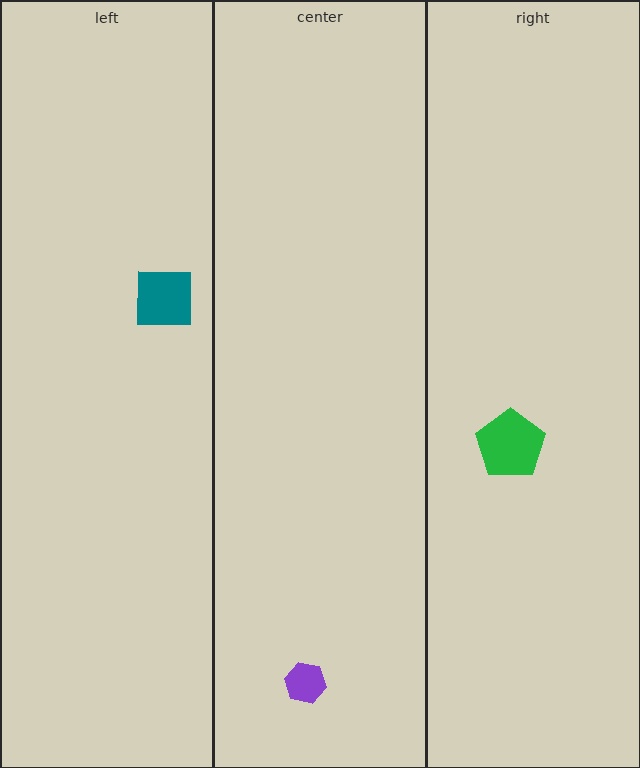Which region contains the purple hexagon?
The center region.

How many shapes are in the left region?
1.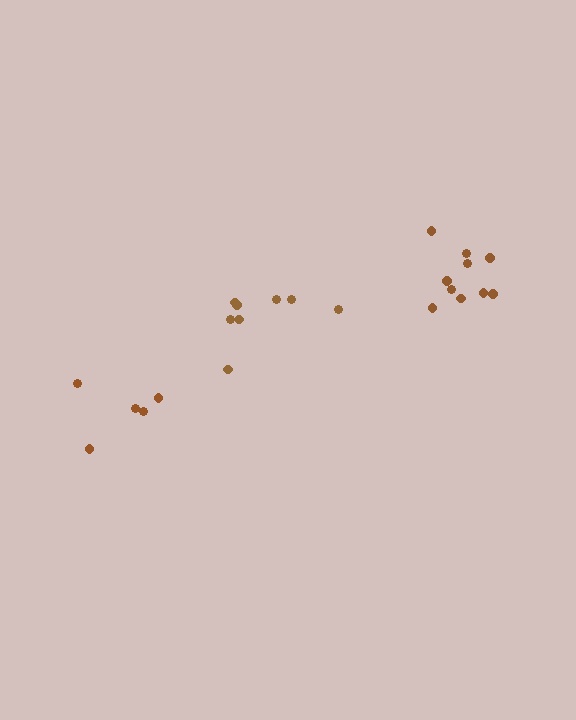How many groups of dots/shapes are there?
There are 3 groups.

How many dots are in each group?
Group 1: 10 dots, Group 2: 8 dots, Group 3: 5 dots (23 total).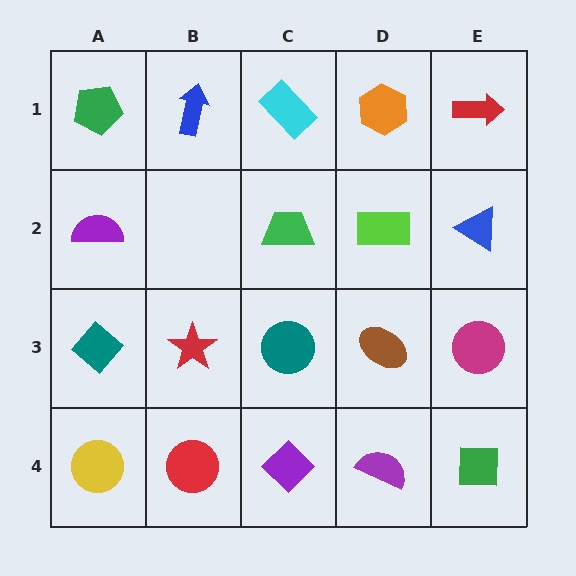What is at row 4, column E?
A green square.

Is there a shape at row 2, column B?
No, that cell is empty.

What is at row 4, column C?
A purple diamond.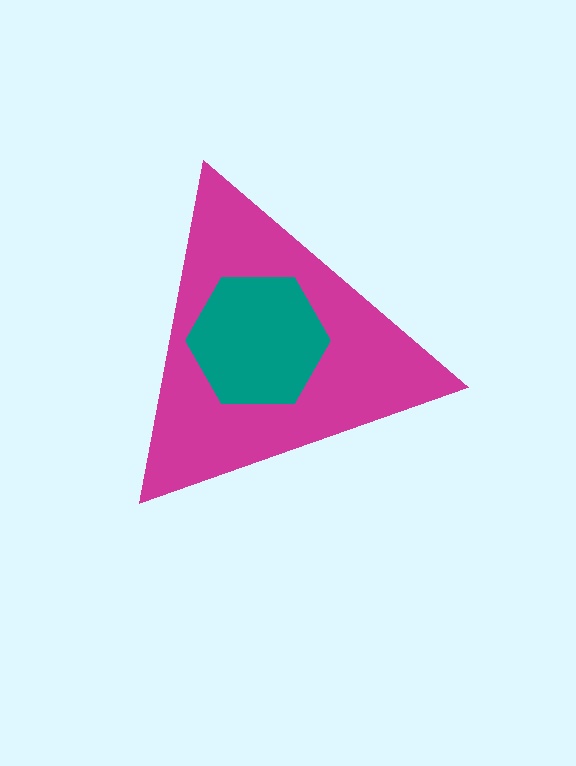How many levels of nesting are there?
2.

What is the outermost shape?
The magenta triangle.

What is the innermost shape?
The teal hexagon.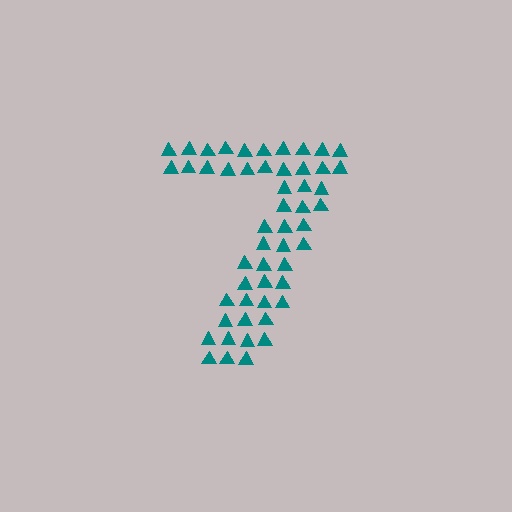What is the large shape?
The large shape is the digit 7.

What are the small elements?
The small elements are triangles.